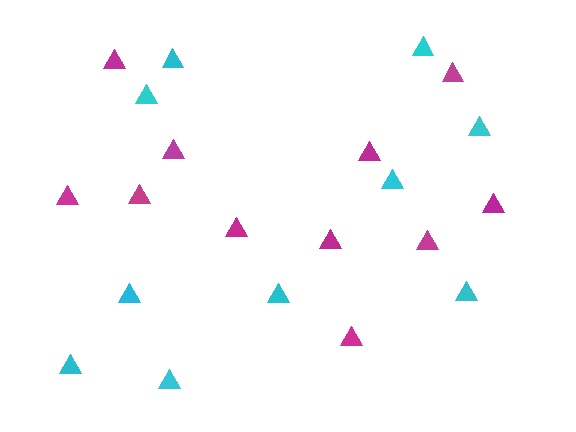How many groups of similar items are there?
There are 2 groups: one group of cyan triangles (10) and one group of magenta triangles (11).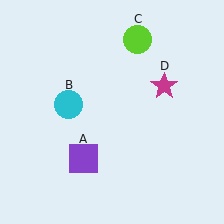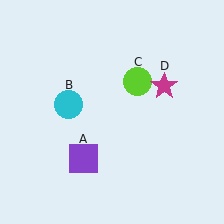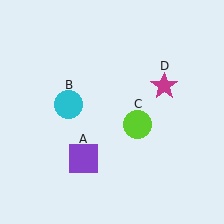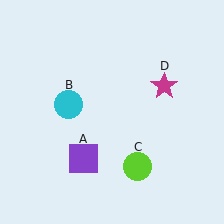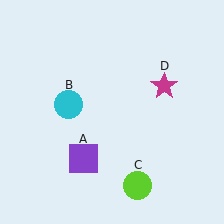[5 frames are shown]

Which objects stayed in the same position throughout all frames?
Purple square (object A) and cyan circle (object B) and magenta star (object D) remained stationary.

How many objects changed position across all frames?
1 object changed position: lime circle (object C).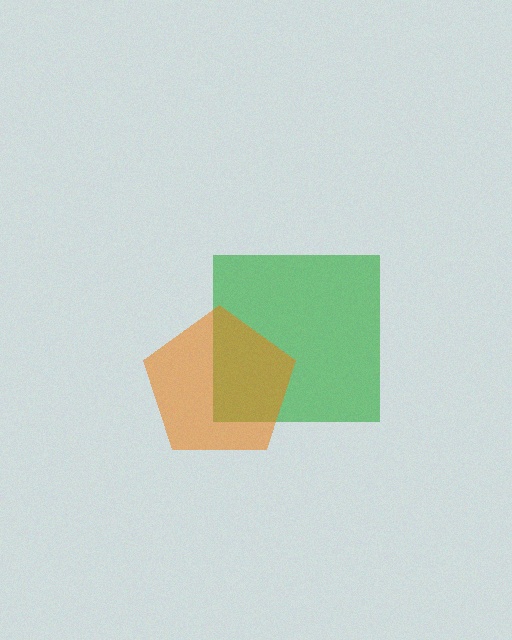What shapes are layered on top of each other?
The layered shapes are: a green square, an orange pentagon.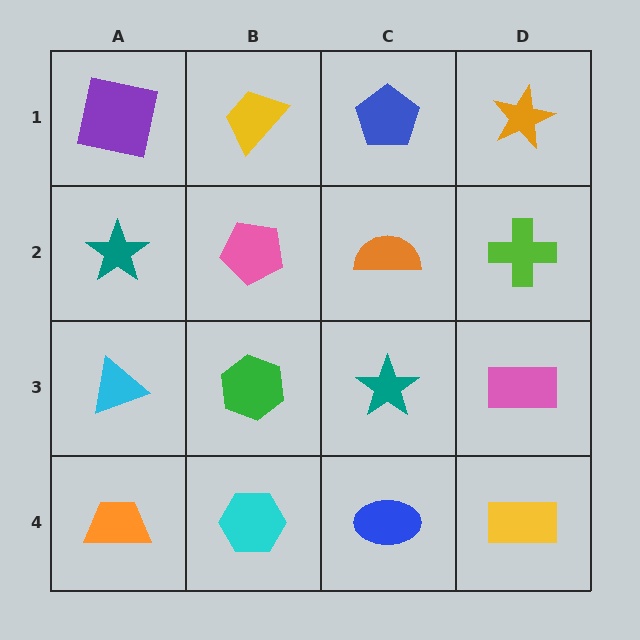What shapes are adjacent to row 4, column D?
A pink rectangle (row 3, column D), a blue ellipse (row 4, column C).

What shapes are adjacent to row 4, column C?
A teal star (row 3, column C), a cyan hexagon (row 4, column B), a yellow rectangle (row 4, column D).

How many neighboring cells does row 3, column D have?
3.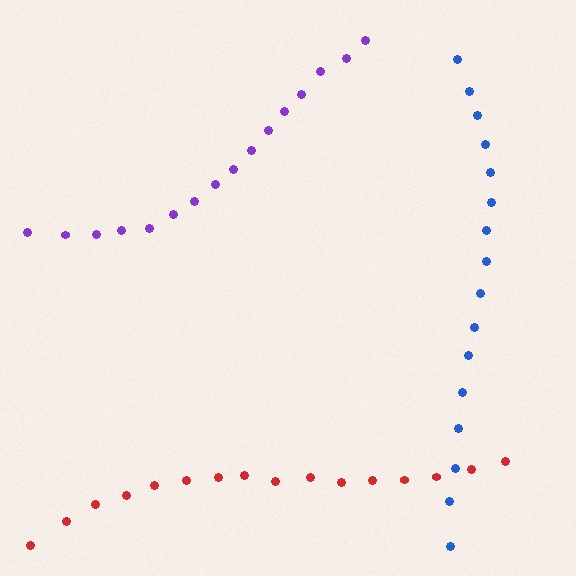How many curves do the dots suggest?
There are 3 distinct paths.